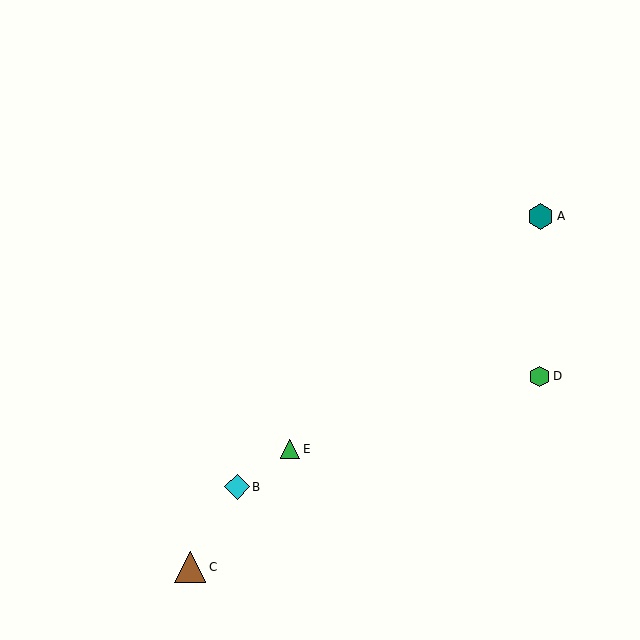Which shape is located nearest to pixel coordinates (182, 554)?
The brown triangle (labeled C) at (190, 567) is nearest to that location.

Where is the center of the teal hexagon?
The center of the teal hexagon is at (541, 216).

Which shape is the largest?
The brown triangle (labeled C) is the largest.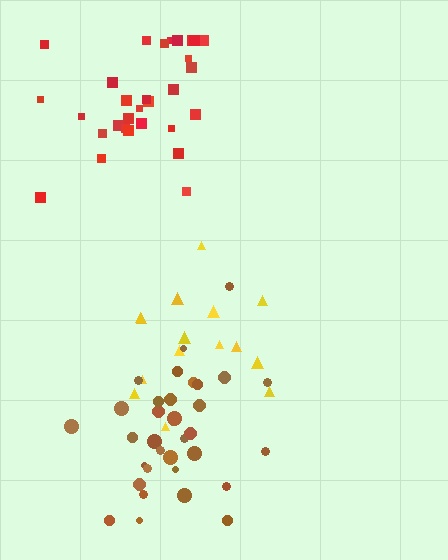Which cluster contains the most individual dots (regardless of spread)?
Brown (34).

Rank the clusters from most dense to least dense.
red, brown, yellow.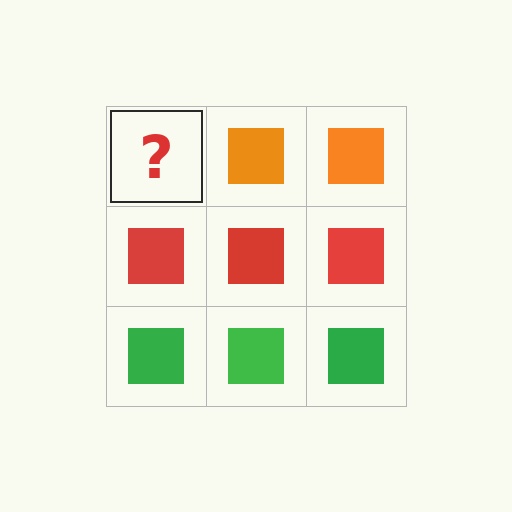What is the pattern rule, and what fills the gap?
The rule is that each row has a consistent color. The gap should be filled with an orange square.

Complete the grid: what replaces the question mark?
The question mark should be replaced with an orange square.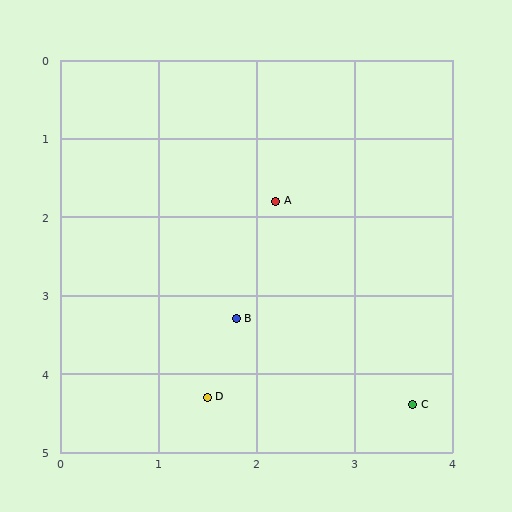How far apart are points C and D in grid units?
Points C and D are about 2.1 grid units apart.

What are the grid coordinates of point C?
Point C is at approximately (3.6, 4.4).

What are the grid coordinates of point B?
Point B is at approximately (1.8, 3.3).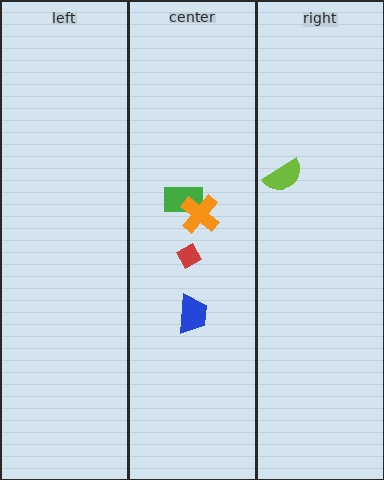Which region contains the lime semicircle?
The right region.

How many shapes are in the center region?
4.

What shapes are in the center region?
The green rectangle, the blue trapezoid, the red diamond, the orange cross.